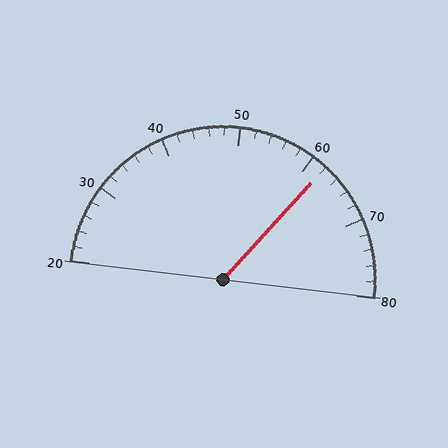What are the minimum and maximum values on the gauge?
The gauge ranges from 20 to 80.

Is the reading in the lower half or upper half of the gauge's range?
The reading is in the upper half of the range (20 to 80).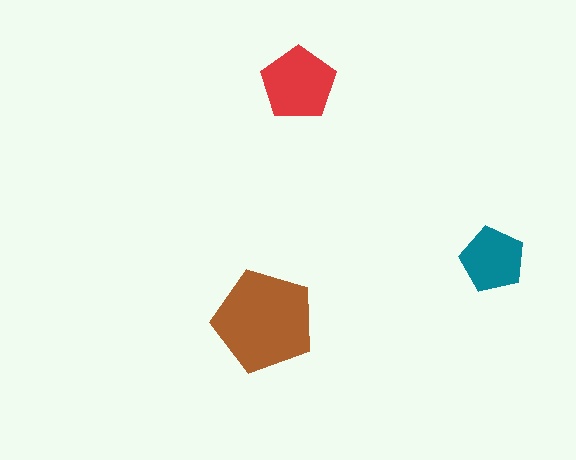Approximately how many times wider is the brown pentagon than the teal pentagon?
About 1.5 times wider.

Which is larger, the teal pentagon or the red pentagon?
The red one.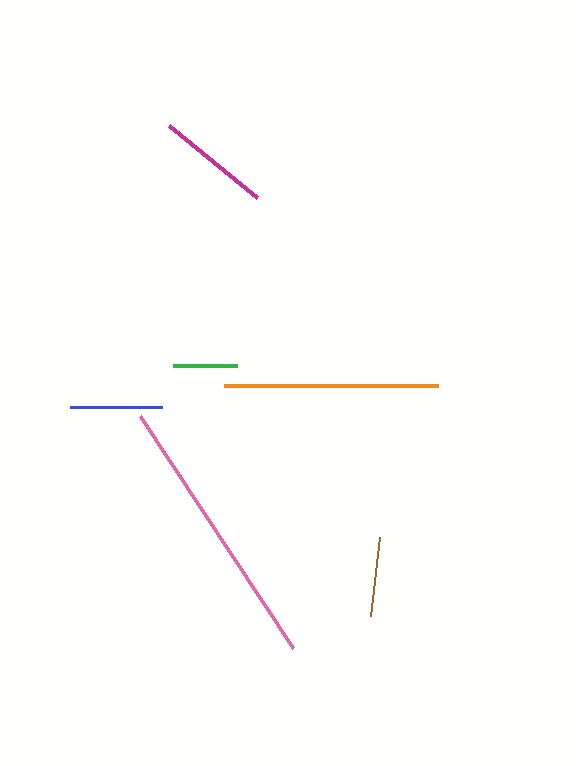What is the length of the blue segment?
The blue segment is approximately 93 pixels long.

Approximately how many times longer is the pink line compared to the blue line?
The pink line is approximately 3.0 times the length of the blue line.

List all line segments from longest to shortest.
From longest to shortest: pink, orange, magenta, blue, brown, green.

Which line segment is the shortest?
The green line is the shortest at approximately 64 pixels.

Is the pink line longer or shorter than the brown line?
The pink line is longer than the brown line.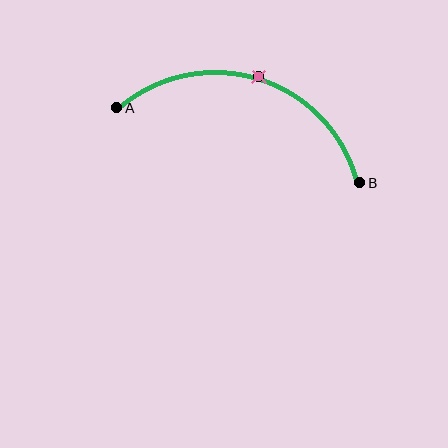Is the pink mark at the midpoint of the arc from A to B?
Yes. The pink mark lies on the arc at equal arc-length from both A and B — it is the arc midpoint.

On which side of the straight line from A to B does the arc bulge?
The arc bulges above the straight line connecting A and B.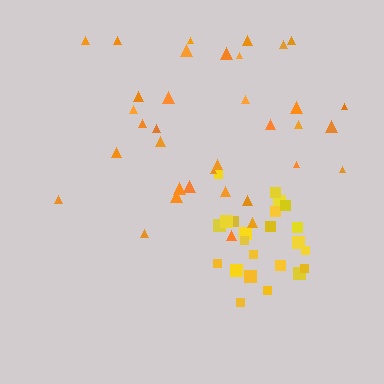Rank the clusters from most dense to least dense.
yellow, orange.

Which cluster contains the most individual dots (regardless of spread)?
Orange (35).